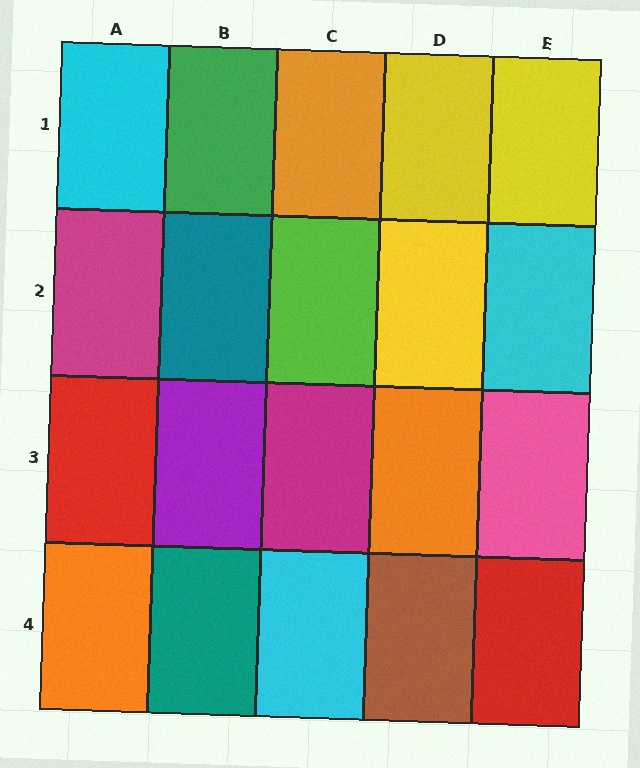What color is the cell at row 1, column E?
Yellow.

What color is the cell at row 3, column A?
Red.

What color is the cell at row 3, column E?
Pink.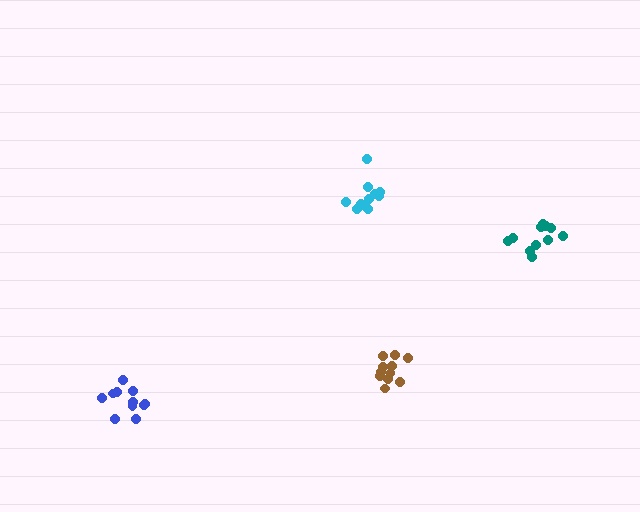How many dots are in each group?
Group 1: 11 dots, Group 2: 11 dots, Group 3: 11 dots, Group 4: 11 dots (44 total).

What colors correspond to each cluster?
The clusters are colored: teal, brown, cyan, blue.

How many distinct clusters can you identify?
There are 4 distinct clusters.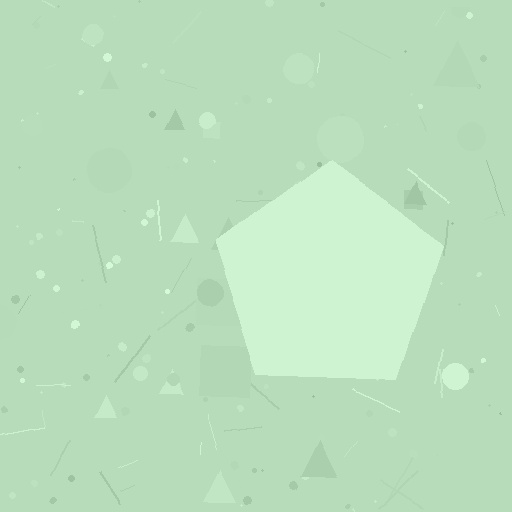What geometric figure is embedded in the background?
A pentagon is embedded in the background.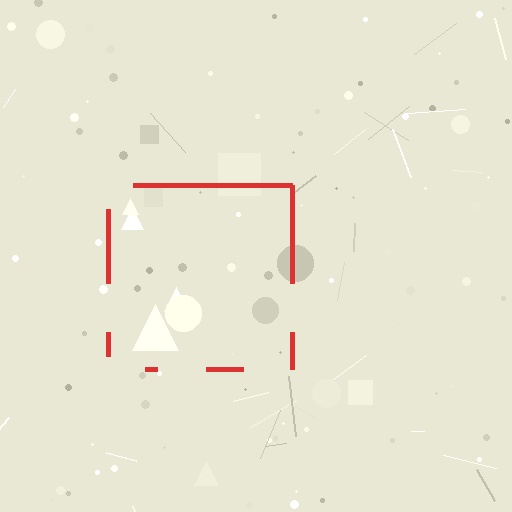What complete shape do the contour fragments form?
The contour fragments form a square.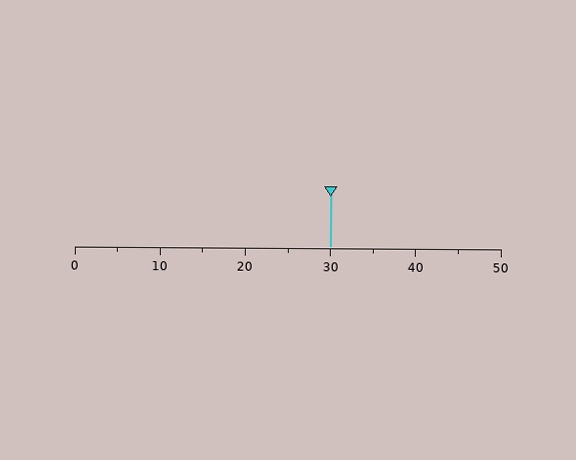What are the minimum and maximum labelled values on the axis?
The axis runs from 0 to 50.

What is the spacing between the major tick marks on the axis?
The major ticks are spaced 10 apart.